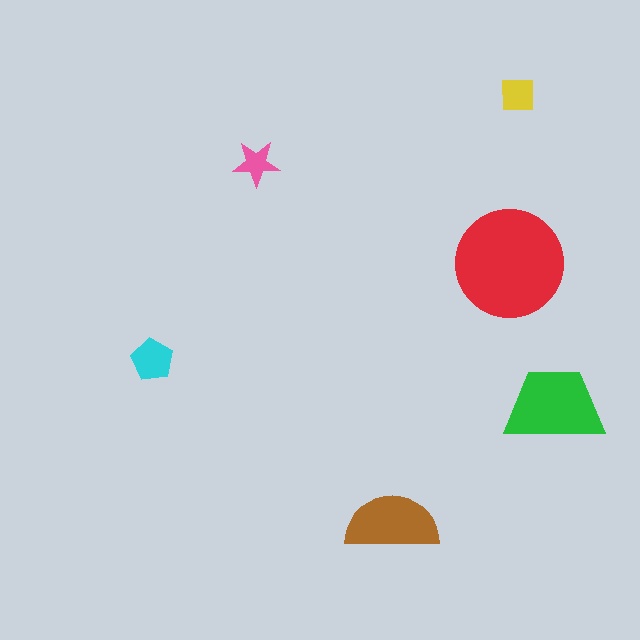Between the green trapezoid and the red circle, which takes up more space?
The red circle.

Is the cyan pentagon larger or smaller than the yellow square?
Larger.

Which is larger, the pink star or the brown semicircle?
The brown semicircle.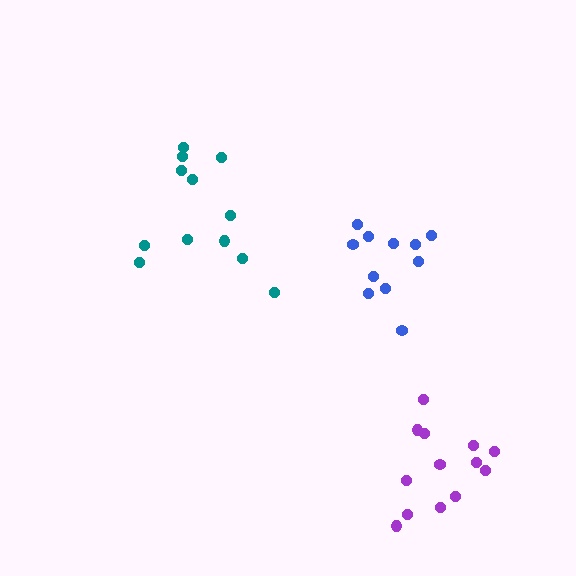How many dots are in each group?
Group 1: 11 dots, Group 2: 12 dots, Group 3: 13 dots (36 total).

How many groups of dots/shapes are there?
There are 3 groups.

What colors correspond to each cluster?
The clusters are colored: blue, teal, purple.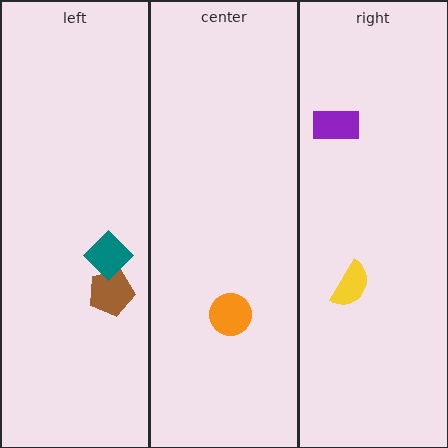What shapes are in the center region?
The orange circle.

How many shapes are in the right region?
2.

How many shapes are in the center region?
1.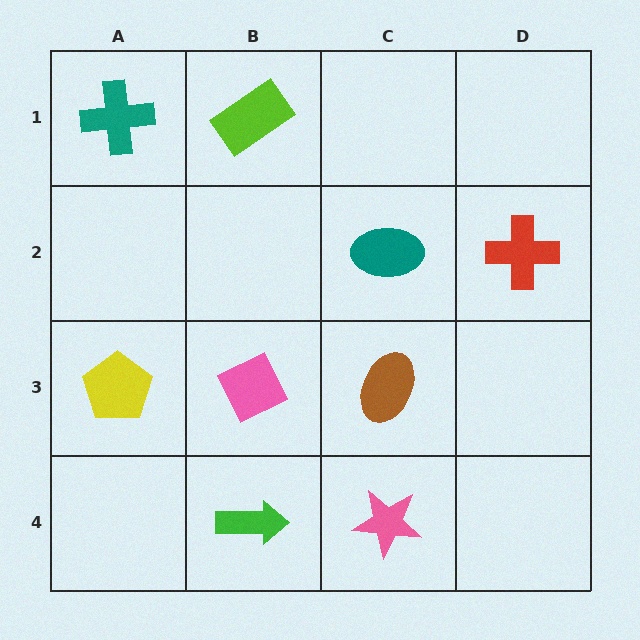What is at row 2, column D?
A red cross.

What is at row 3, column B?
A pink diamond.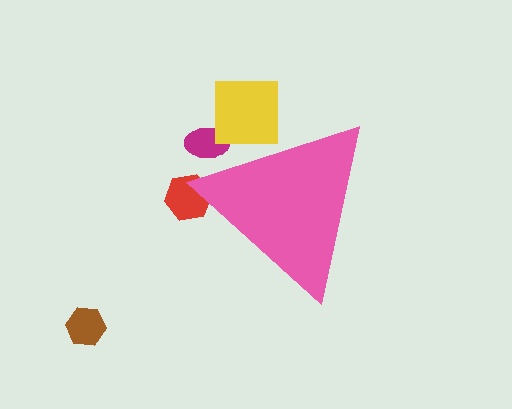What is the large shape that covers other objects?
A pink triangle.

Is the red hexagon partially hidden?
Yes, the red hexagon is partially hidden behind the pink triangle.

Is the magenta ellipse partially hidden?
Yes, the magenta ellipse is partially hidden behind the pink triangle.